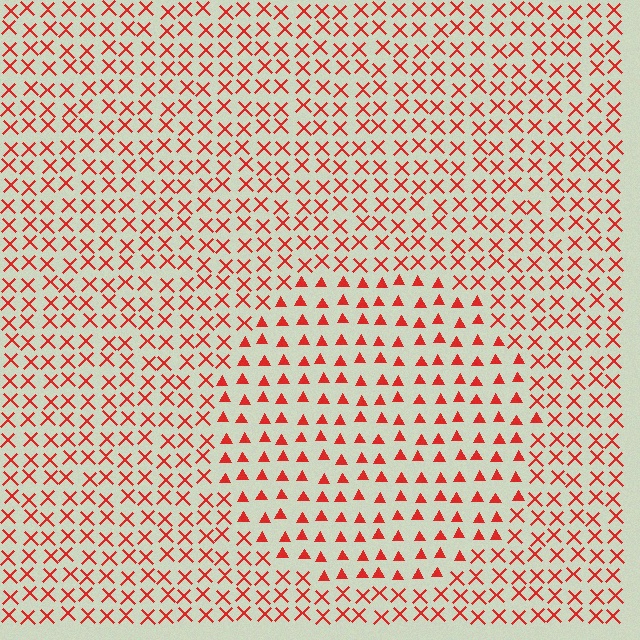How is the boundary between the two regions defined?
The boundary is defined by a change in element shape: triangles inside vs. X marks outside. All elements share the same color and spacing.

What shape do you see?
I see a circle.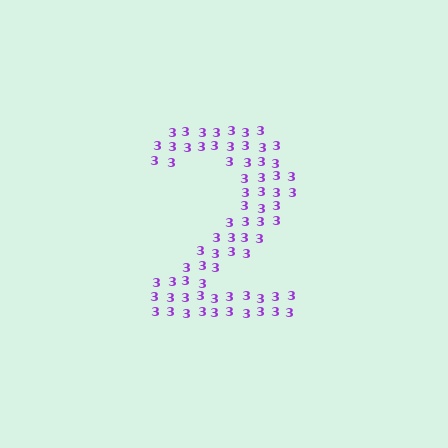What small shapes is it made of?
It is made of small digit 3's.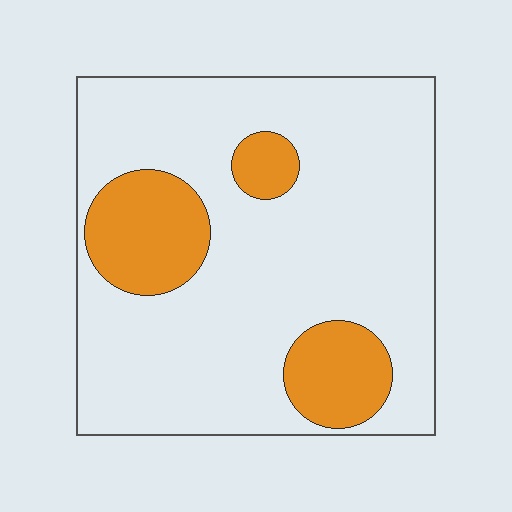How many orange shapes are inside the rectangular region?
3.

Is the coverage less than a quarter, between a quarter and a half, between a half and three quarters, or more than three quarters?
Less than a quarter.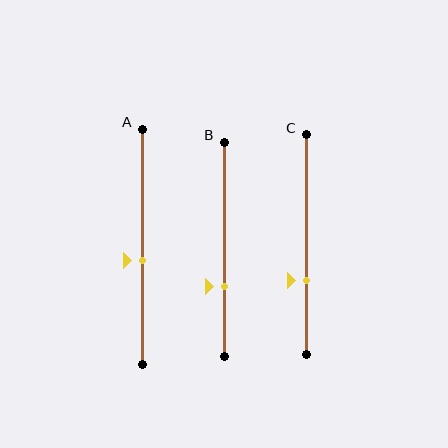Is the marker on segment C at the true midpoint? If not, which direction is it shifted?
No, the marker on segment C is shifted downward by about 16% of the segment length.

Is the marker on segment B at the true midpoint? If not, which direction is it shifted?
No, the marker on segment B is shifted downward by about 17% of the segment length.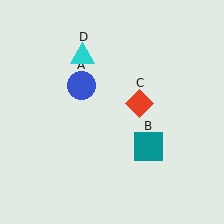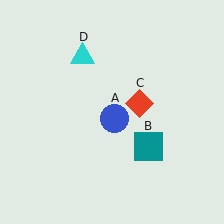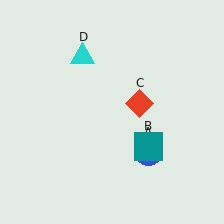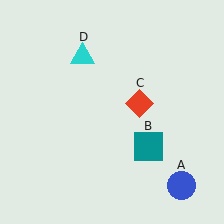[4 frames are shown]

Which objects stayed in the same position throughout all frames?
Teal square (object B) and red diamond (object C) and cyan triangle (object D) remained stationary.